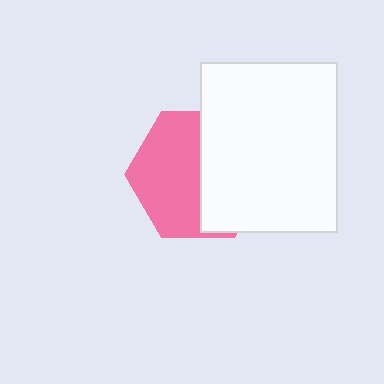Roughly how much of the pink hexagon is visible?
About half of it is visible (roughly 53%).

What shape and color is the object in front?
The object in front is a white rectangle.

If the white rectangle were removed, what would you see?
You would see the complete pink hexagon.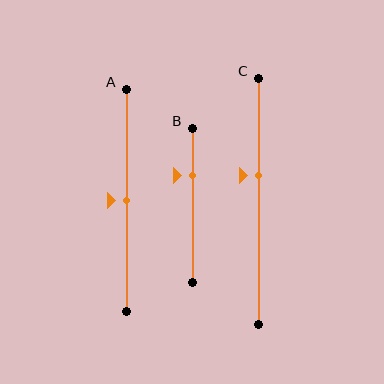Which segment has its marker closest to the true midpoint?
Segment A has its marker closest to the true midpoint.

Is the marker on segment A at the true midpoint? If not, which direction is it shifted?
Yes, the marker on segment A is at the true midpoint.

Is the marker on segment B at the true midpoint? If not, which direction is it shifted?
No, the marker on segment B is shifted upward by about 19% of the segment length.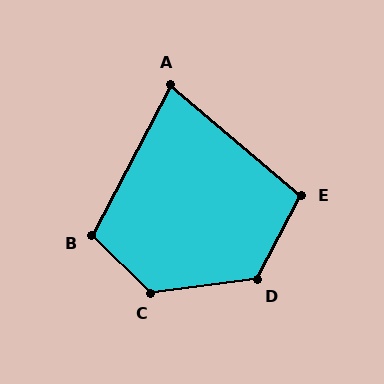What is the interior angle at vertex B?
Approximately 107 degrees (obtuse).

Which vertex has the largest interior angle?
C, at approximately 128 degrees.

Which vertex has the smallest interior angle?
A, at approximately 77 degrees.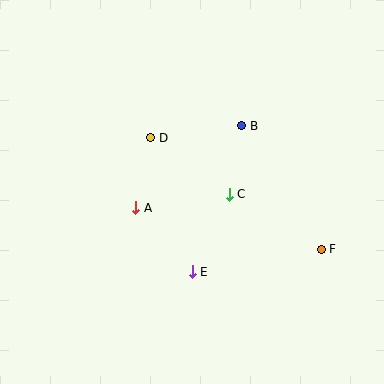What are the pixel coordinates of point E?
Point E is at (192, 272).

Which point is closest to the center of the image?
Point C at (229, 194) is closest to the center.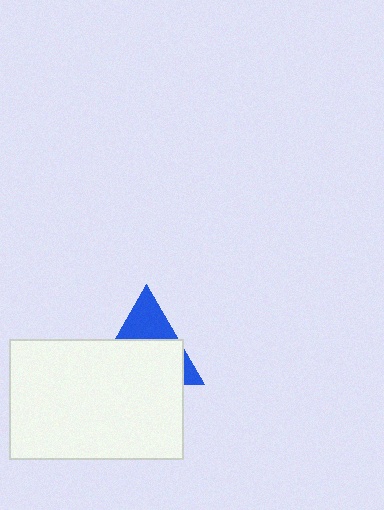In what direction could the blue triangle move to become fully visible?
The blue triangle could move up. That would shift it out from behind the white rectangle entirely.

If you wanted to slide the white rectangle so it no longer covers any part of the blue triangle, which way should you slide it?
Slide it down — that is the most direct way to separate the two shapes.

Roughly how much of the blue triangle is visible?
A small part of it is visible (roughly 37%).